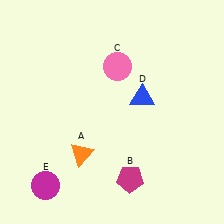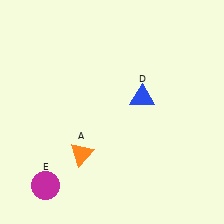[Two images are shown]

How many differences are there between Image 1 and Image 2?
There are 2 differences between the two images.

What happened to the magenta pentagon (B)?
The magenta pentagon (B) was removed in Image 2. It was in the bottom-right area of Image 1.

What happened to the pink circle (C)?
The pink circle (C) was removed in Image 2. It was in the top-right area of Image 1.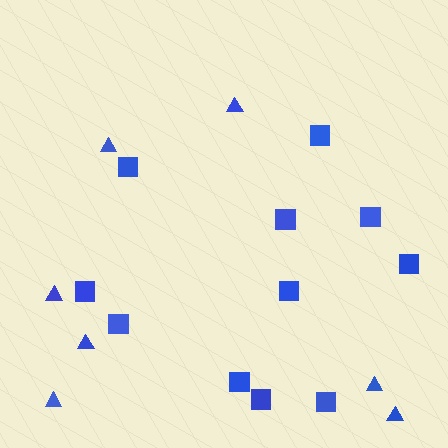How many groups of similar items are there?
There are 2 groups: one group of squares (11) and one group of triangles (7).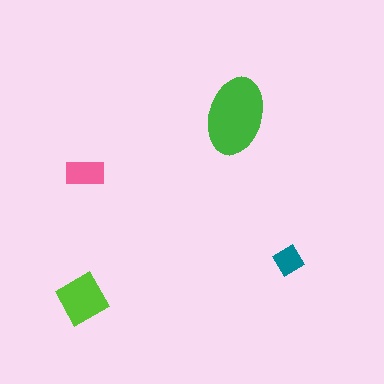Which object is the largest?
The green ellipse.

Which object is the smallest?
The teal diamond.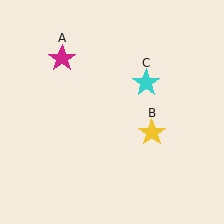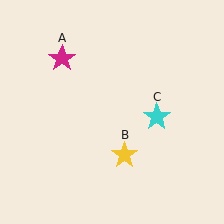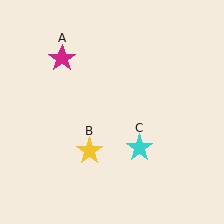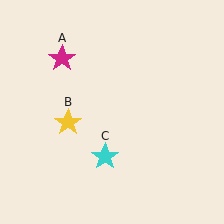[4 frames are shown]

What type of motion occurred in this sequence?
The yellow star (object B), cyan star (object C) rotated clockwise around the center of the scene.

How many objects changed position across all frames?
2 objects changed position: yellow star (object B), cyan star (object C).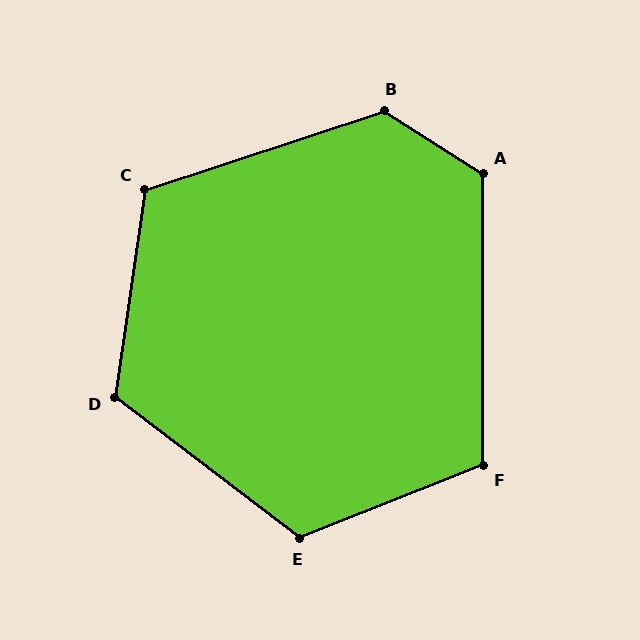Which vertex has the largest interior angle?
B, at approximately 129 degrees.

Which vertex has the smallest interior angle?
F, at approximately 111 degrees.